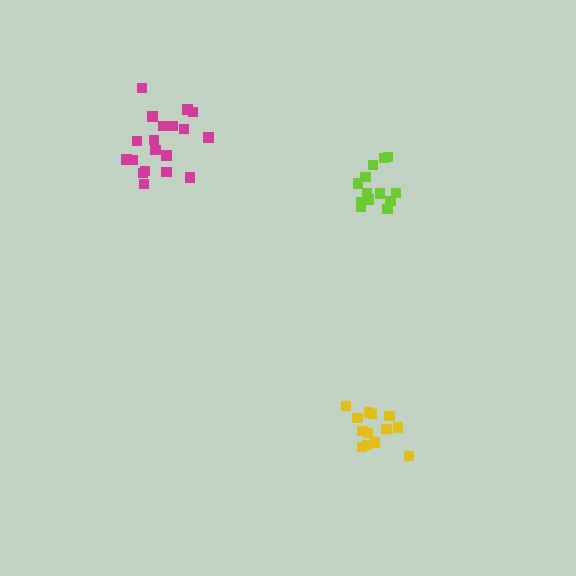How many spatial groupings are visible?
There are 3 spatial groupings.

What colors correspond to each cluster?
The clusters are colored: yellow, lime, magenta.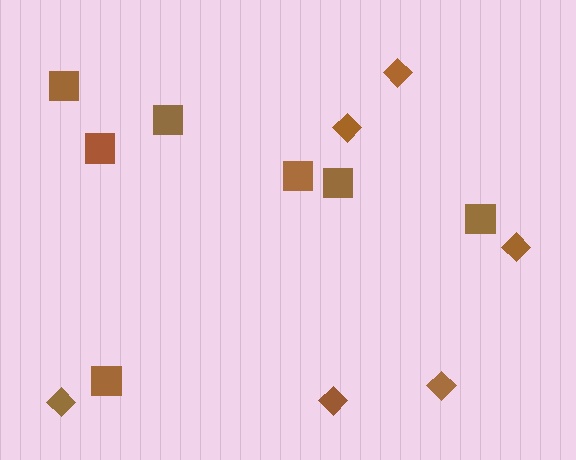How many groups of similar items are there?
There are 2 groups: one group of diamonds (6) and one group of squares (7).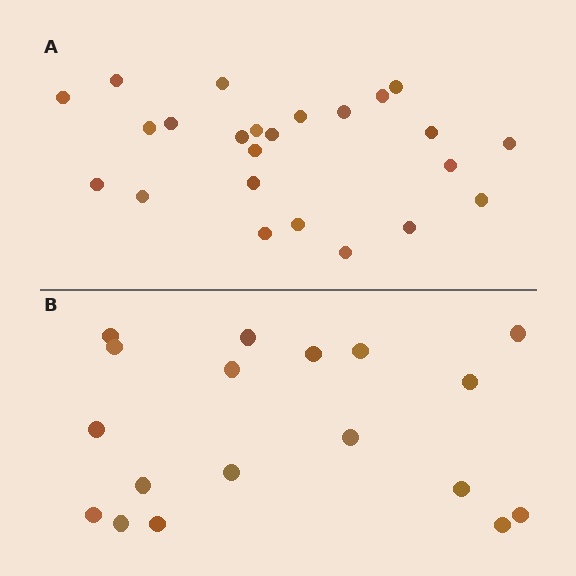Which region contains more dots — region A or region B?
Region A (the top region) has more dots.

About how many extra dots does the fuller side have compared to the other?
Region A has about 6 more dots than region B.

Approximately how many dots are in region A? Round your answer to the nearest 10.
About 20 dots. (The exact count is 24, which rounds to 20.)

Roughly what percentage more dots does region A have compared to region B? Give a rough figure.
About 35% more.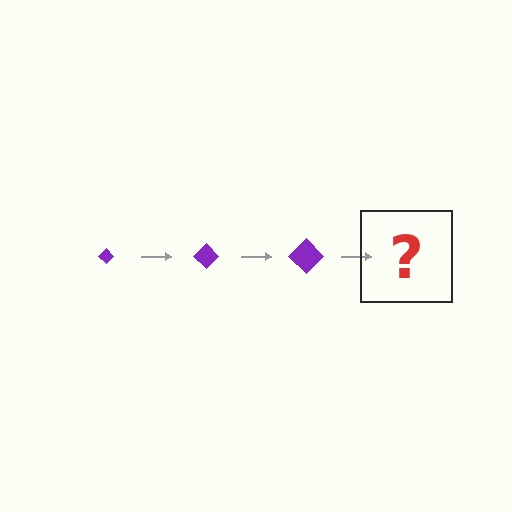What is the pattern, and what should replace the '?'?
The pattern is that the diamond gets progressively larger each step. The '?' should be a purple diamond, larger than the previous one.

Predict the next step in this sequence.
The next step is a purple diamond, larger than the previous one.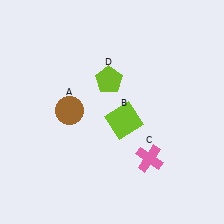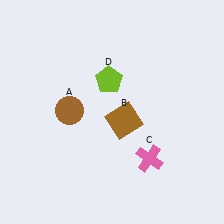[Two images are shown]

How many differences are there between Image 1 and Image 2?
There is 1 difference between the two images.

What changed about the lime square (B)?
In Image 1, B is lime. In Image 2, it changed to brown.